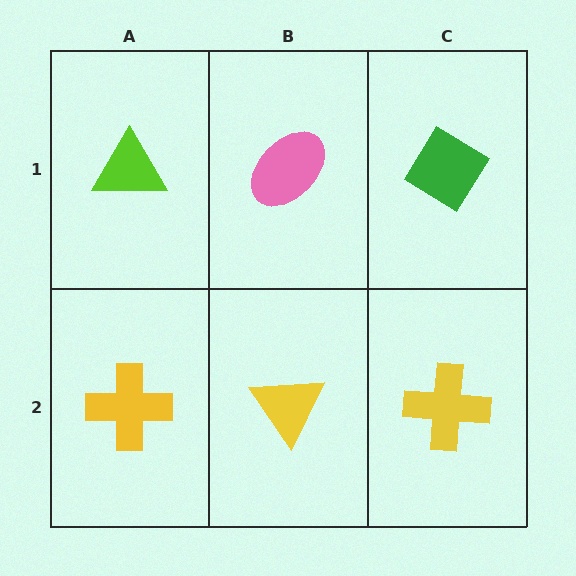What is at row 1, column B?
A pink ellipse.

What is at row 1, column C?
A green diamond.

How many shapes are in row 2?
3 shapes.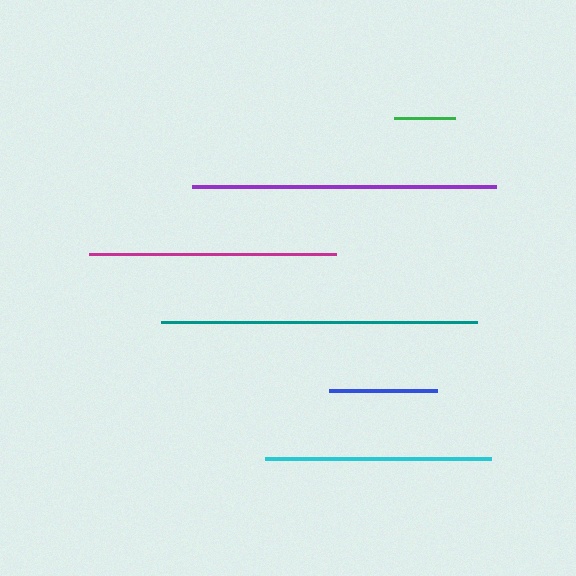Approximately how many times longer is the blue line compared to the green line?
The blue line is approximately 1.8 times the length of the green line.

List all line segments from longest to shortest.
From longest to shortest: teal, purple, magenta, cyan, blue, green.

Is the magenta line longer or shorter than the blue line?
The magenta line is longer than the blue line.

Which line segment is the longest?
The teal line is the longest at approximately 316 pixels.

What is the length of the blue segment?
The blue segment is approximately 109 pixels long.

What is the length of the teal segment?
The teal segment is approximately 316 pixels long.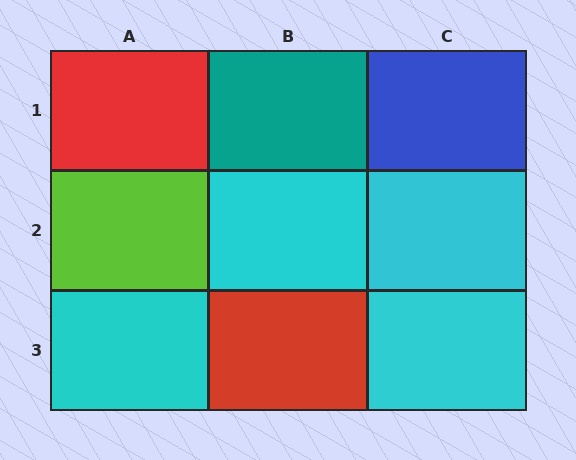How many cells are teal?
1 cell is teal.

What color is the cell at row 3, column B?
Red.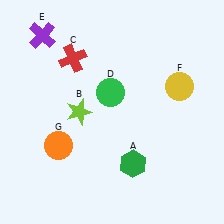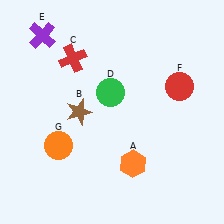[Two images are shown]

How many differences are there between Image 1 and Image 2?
There are 3 differences between the two images.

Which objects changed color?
A changed from green to orange. B changed from lime to brown. F changed from yellow to red.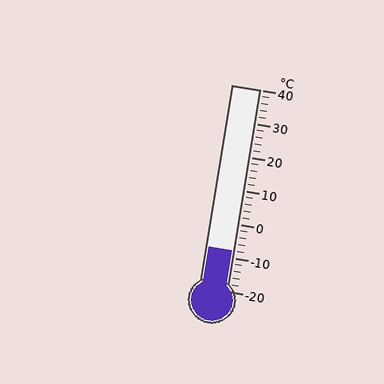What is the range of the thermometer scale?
The thermometer scale ranges from -20°C to 40°C.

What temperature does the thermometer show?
The thermometer shows approximately -8°C.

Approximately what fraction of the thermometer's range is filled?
The thermometer is filled to approximately 20% of its range.